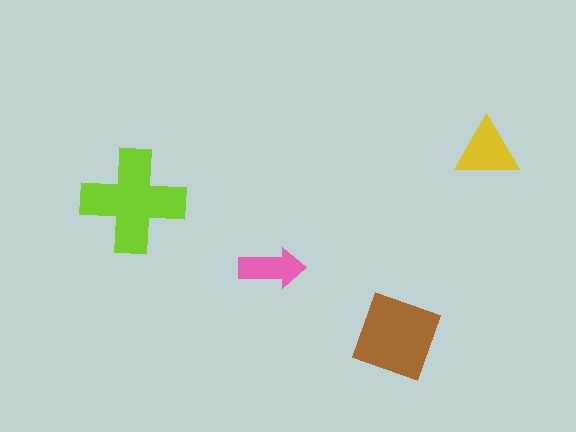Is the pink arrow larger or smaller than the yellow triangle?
Smaller.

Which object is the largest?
The lime cross.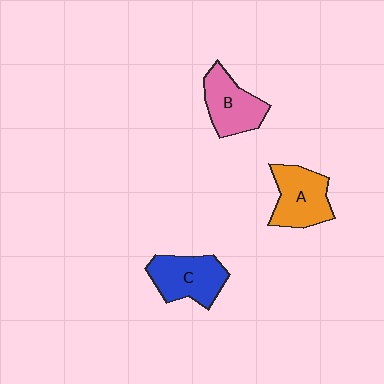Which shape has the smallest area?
Shape B (pink).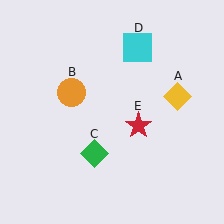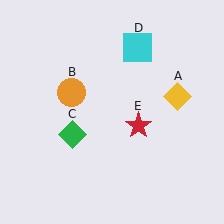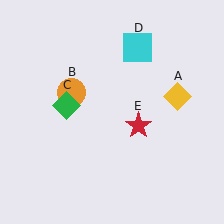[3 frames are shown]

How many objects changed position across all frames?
1 object changed position: green diamond (object C).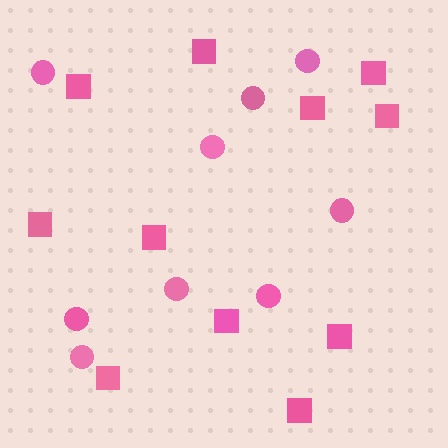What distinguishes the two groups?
There are 2 groups: one group of squares (11) and one group of circles (9).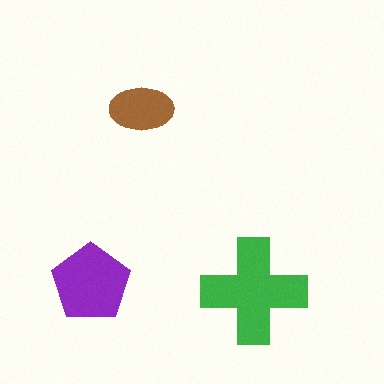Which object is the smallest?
The brown ellipse.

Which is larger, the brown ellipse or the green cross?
The green cross.